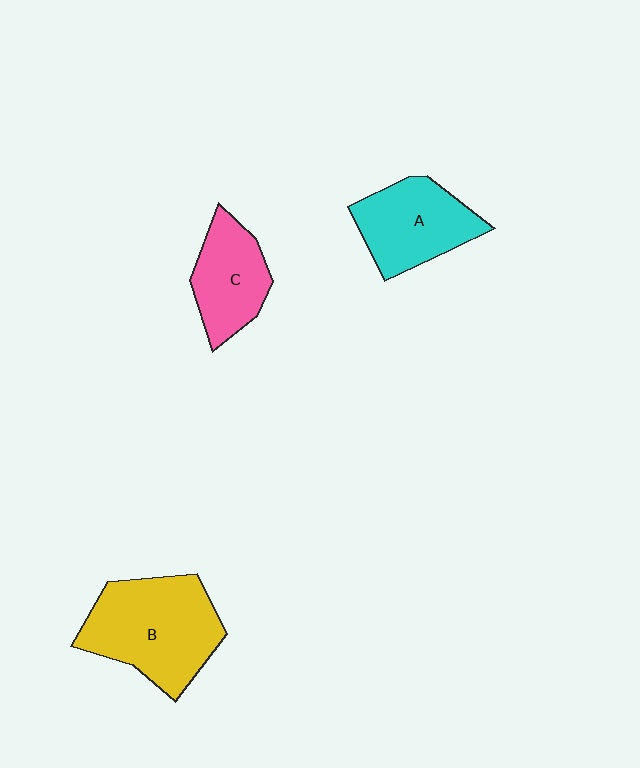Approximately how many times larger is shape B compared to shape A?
Approximately 1.4 times.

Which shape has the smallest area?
Shape C (pink).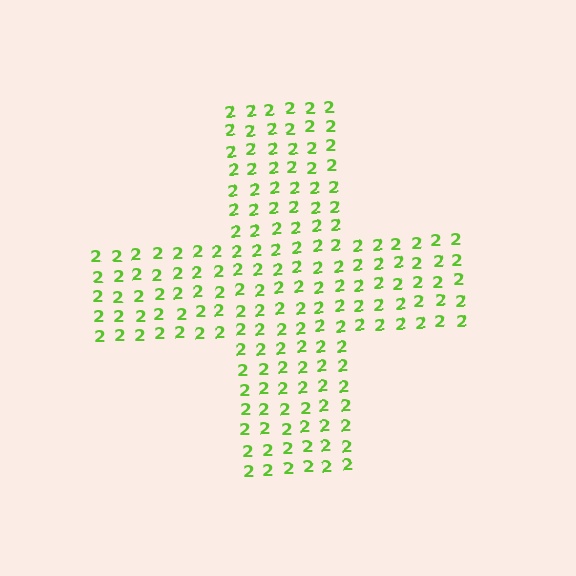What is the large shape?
The large shape is a cross.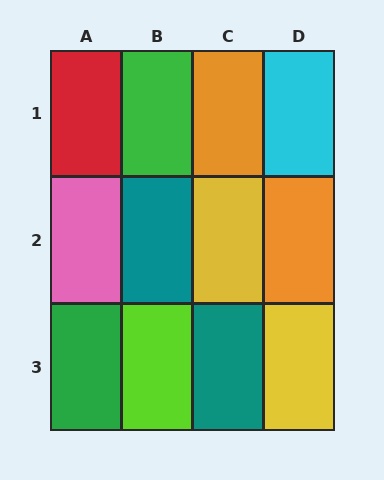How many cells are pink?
1 cell is pink.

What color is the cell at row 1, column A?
Red.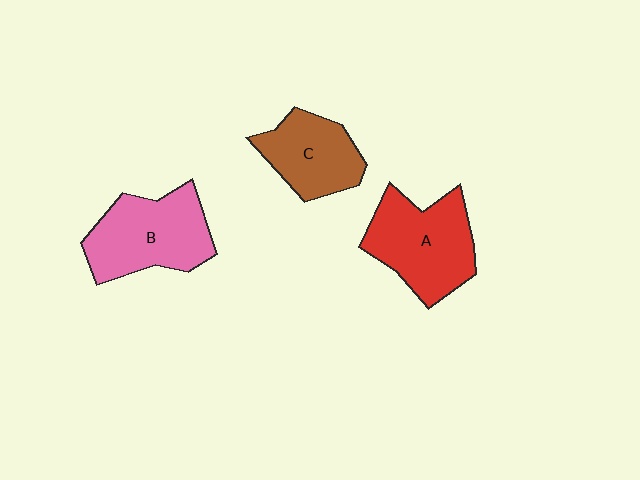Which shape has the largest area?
Shape A (red).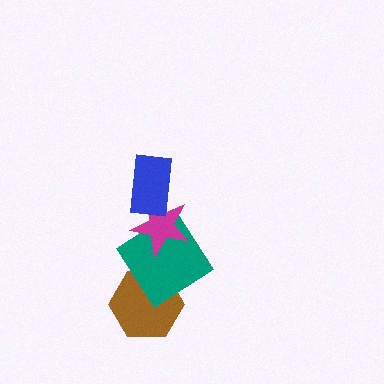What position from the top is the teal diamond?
The teal diamond is 3rd from the top.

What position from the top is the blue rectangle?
The blue rectangle is 1st from the top.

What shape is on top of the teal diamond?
The magenta star is on top of the teal diamond.